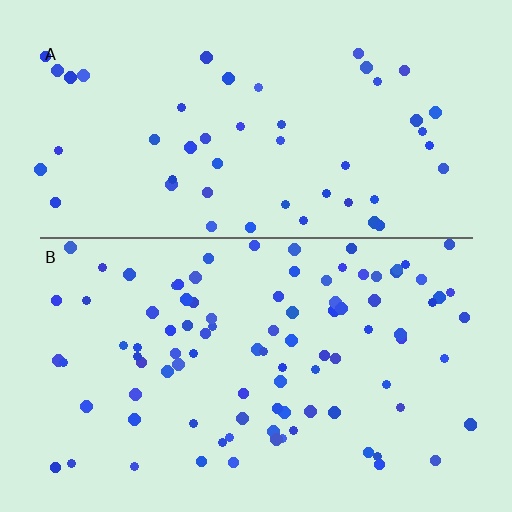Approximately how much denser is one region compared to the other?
Approximately 2.0× — region B over region A.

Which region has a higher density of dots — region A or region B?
B (the bottom).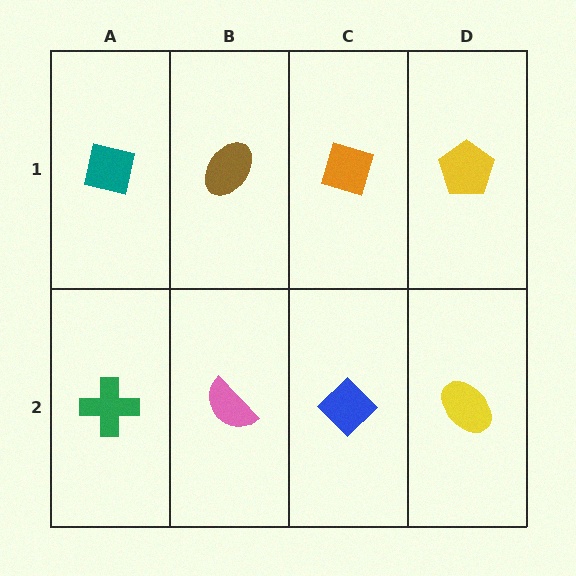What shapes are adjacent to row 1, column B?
A pink semicircle (row 2, column B), a teal square (row 1, column A), an orange diamond (row 1, column C).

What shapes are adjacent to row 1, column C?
A blue diamond (row 2, column C), a brown ellipse (row 1, column B), a yellow pentagon (row 1, column D).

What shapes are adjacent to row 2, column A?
A teal square (row 1, column A), a pink semicircle (row 2, column B).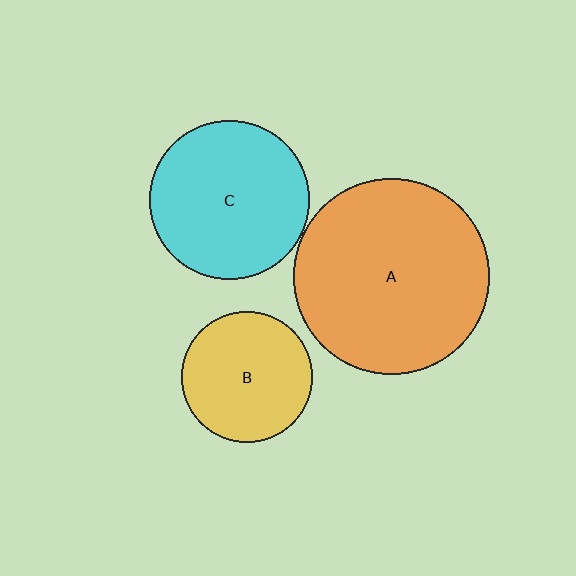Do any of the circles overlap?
No, none of the circles overlap.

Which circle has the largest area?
Circle A (orange).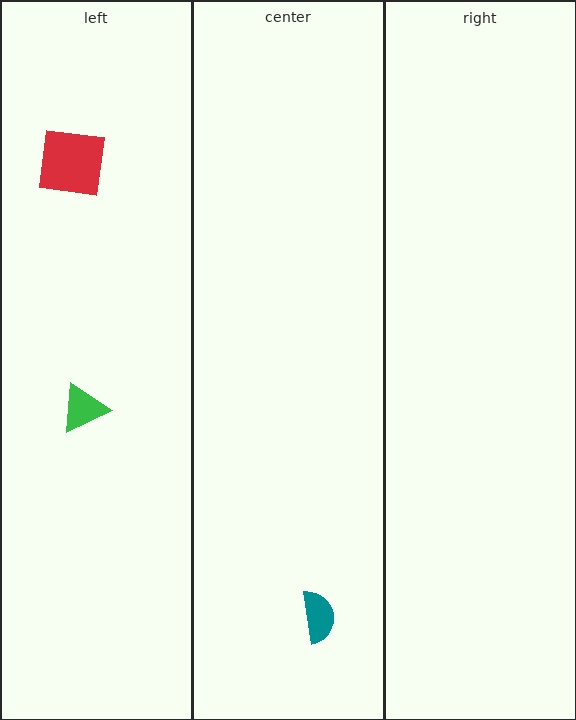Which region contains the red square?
The left region.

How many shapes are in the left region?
2.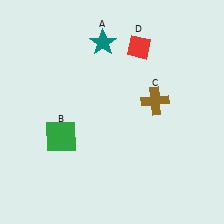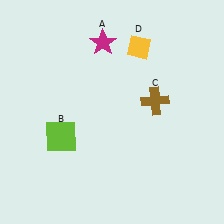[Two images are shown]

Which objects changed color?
A changed from teal to magenta. B changed from green to lime. D changed from red to yellow.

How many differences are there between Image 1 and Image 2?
There are 3 differences between the two images.